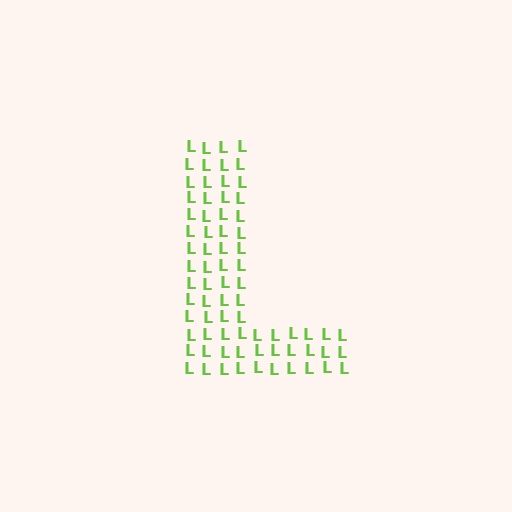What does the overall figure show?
The overall figure shows the letter L.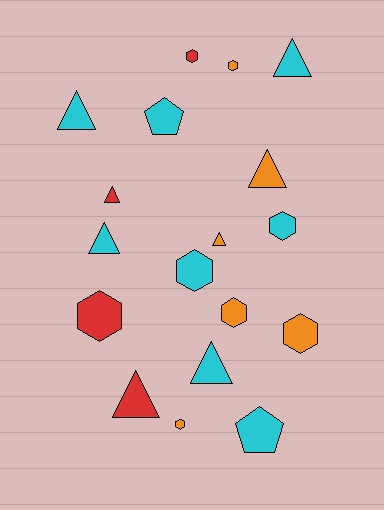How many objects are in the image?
There are 18 objects.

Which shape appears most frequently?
Triangle, with 8 objects.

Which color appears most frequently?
Cyan, with 8 objects.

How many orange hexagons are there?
There are 4 orange hexagons.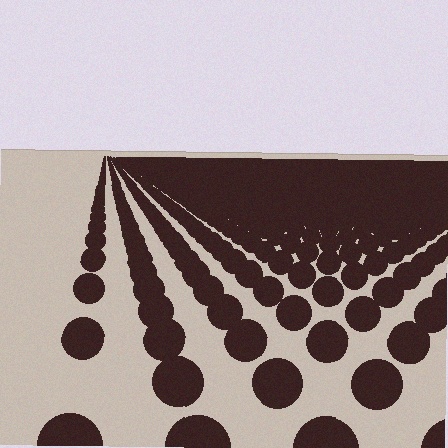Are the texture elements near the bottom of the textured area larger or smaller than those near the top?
Larger. Near the bottom, elements are closer to the viewer and appear at a bigger on-screen size.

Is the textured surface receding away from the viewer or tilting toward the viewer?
The surface is receding away from the viewer. Texture elements get smaller and denser toward the top.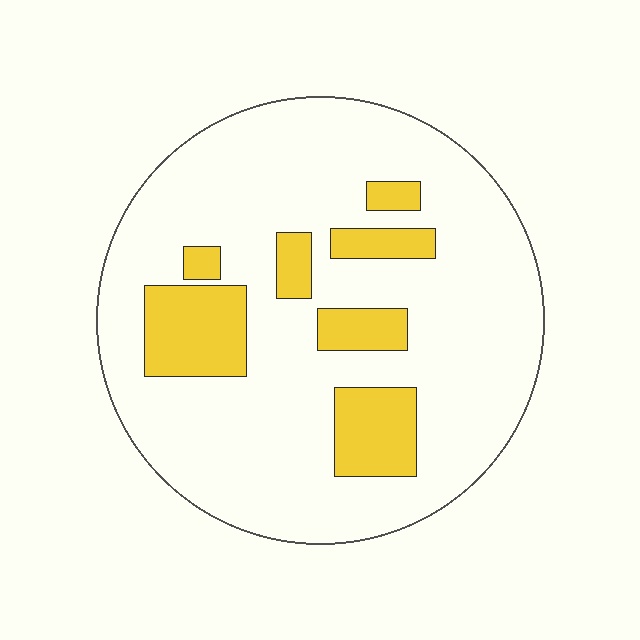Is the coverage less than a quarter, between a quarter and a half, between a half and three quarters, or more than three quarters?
Less than a quarter.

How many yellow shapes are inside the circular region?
7.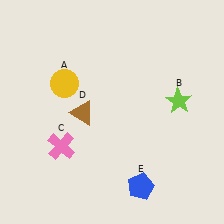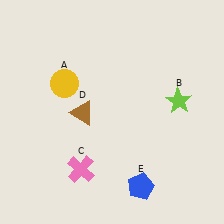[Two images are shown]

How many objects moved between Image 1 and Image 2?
1 object moved between the two images.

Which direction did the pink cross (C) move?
The pink cross (C) moved down.